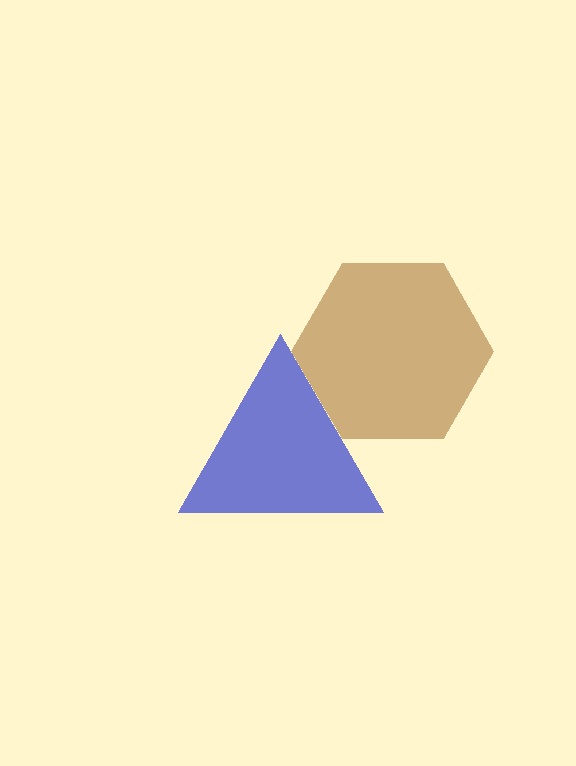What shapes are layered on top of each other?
The layered shapes are: a blue triangle, a brown hexagon.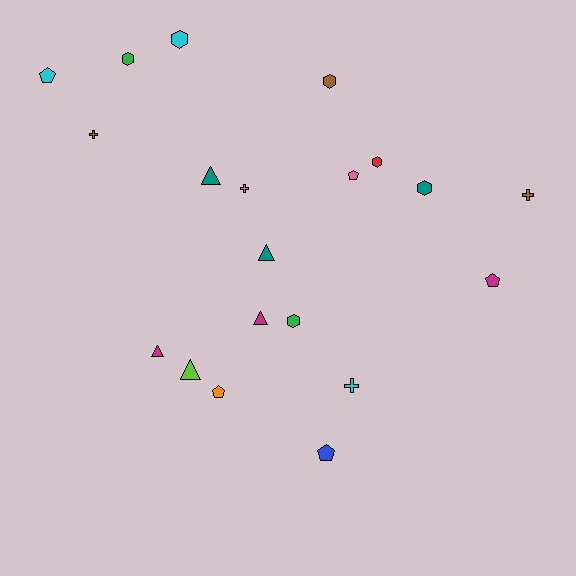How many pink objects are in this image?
There are 2 pink objects.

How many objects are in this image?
There are 20 objects.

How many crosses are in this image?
There are 4 crosses.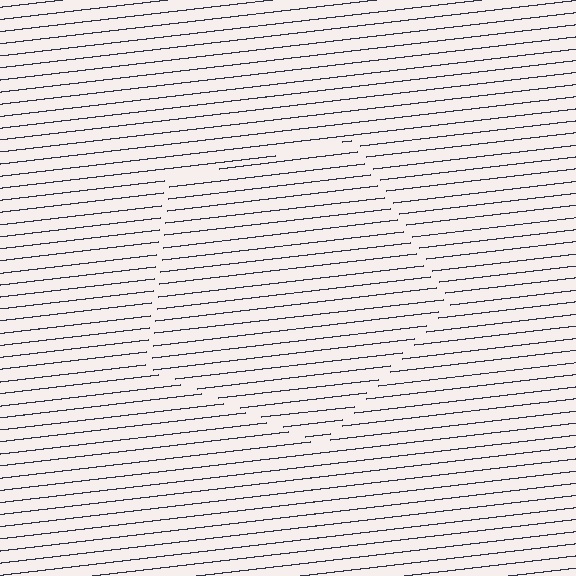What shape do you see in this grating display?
An illusory pentagon. The interior of the shape contains the same grating, shifted by half a period — the contour is defined by the phase discontinuity where line-ends from the inner and outer gratings abut.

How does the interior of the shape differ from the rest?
The interior of the shape contains the same grating, shifted by half a period — the contour is defined by the phase discontinuity where line-ends from the inner and outer gratings abut.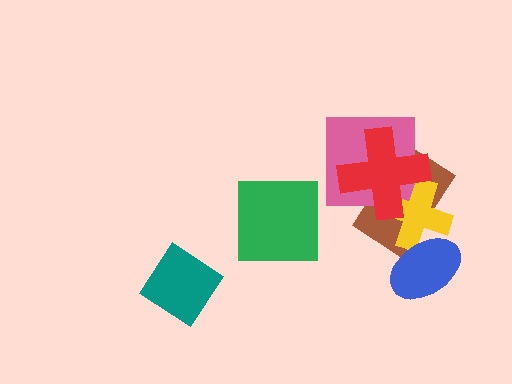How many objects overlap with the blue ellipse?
2 objects overlap with the blue ellipse.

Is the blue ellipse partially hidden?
No, no other shape covers it.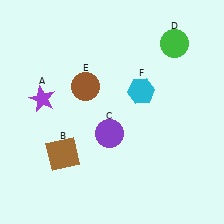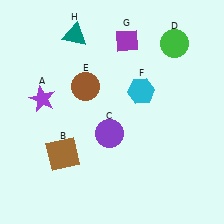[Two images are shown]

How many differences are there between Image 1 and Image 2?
There are 2 differences between the two images.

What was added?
A purple diamond (G), a teal triangle (H) were added in Image 2.